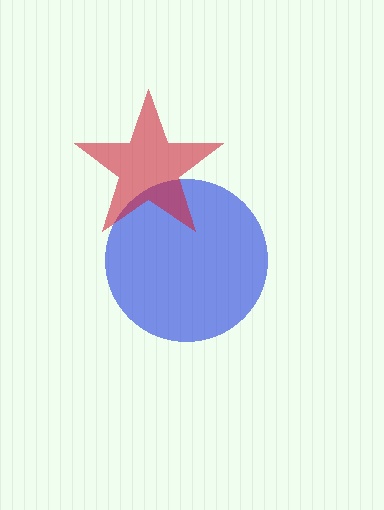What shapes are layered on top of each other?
The layered shapes are: a blue circle, a red star.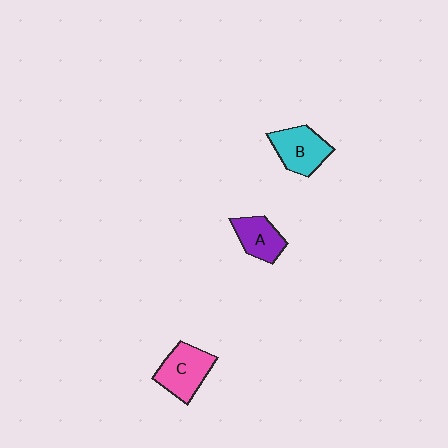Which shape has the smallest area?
Shape A (purple).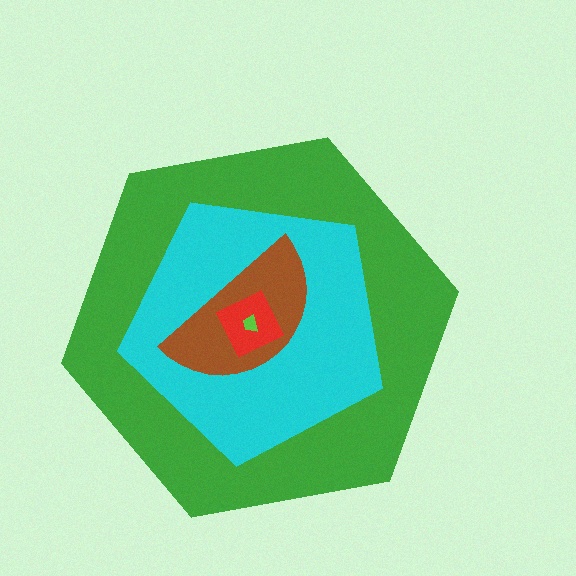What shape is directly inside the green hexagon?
The cyan pentagon.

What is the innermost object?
The lime trapezoid.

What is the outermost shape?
The green hexagon.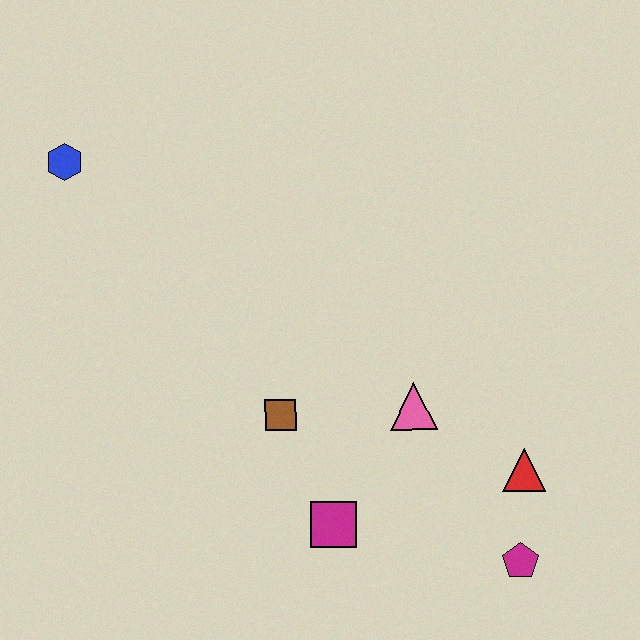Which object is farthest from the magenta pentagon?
The blue hexagon is farthest from the magenta pentagon.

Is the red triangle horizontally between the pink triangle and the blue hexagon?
No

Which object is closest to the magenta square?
The brown square is closest to the magenta square.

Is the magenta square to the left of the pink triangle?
Yes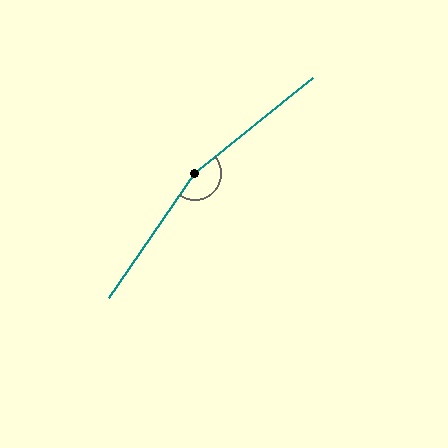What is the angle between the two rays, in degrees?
Approximately 164 degrees.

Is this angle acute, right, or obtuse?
It is obtuse.